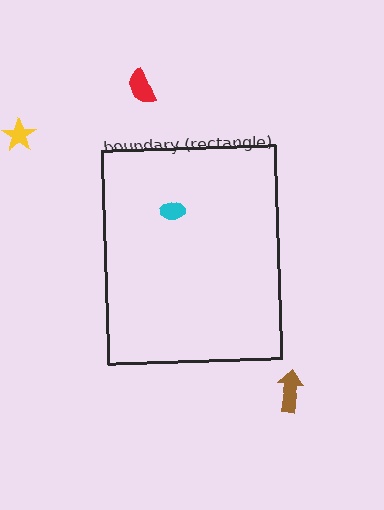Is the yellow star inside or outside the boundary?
Outside.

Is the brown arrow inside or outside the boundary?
Outside.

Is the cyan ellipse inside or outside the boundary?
Inside.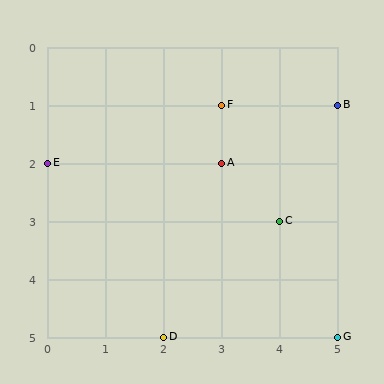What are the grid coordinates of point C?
Point C is at grid coordinates (4, 3).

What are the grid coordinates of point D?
Point D is at grid coordinates (2, 5).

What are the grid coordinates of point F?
Point F is at grid coordinates (3, 1).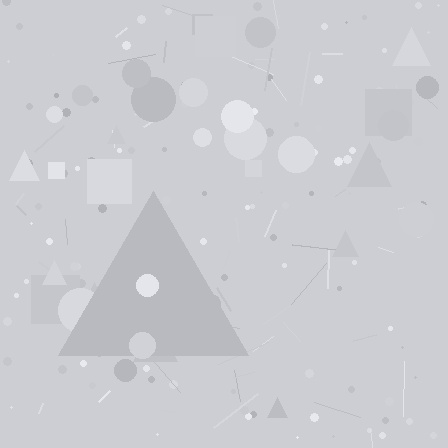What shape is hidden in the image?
A triangle is hidden in the image.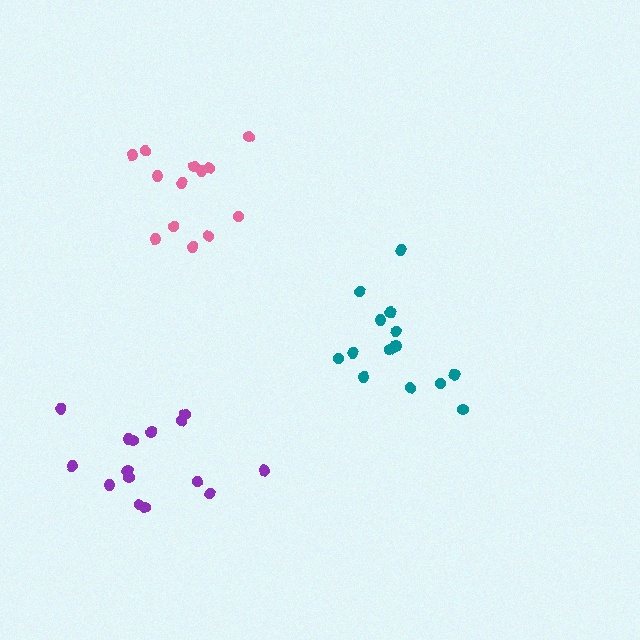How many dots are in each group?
Group 1: 13 dots, Group 2: 15 dots, Group 3: 14 dots (42 total).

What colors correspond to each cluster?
The clusters are colored: pink, purple, teal.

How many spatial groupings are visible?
There are 3 spatial groupings.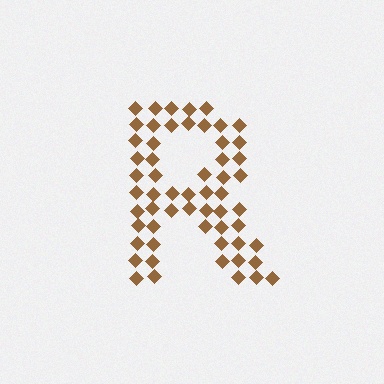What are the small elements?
The small elements are diamonds.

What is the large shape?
The large shape is the letter R.